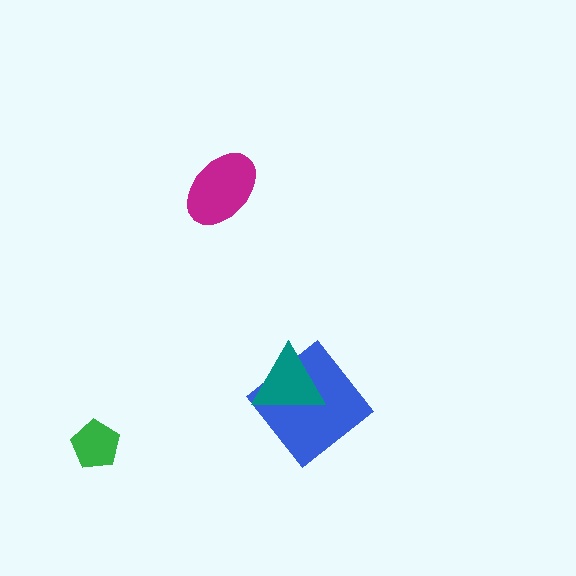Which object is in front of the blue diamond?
The teal triangle is in front of the blue diamond.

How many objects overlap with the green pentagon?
0 objects overlap with the green pentagon.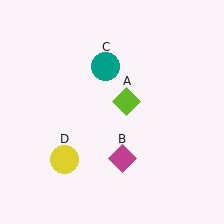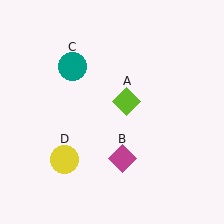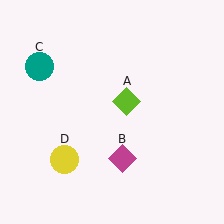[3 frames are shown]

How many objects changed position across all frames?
1 object changed position: teal circle (object C).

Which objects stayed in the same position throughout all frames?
Lime diamond (object A) and magenta diamond (object B) and yellow circle (object D) remained stationary.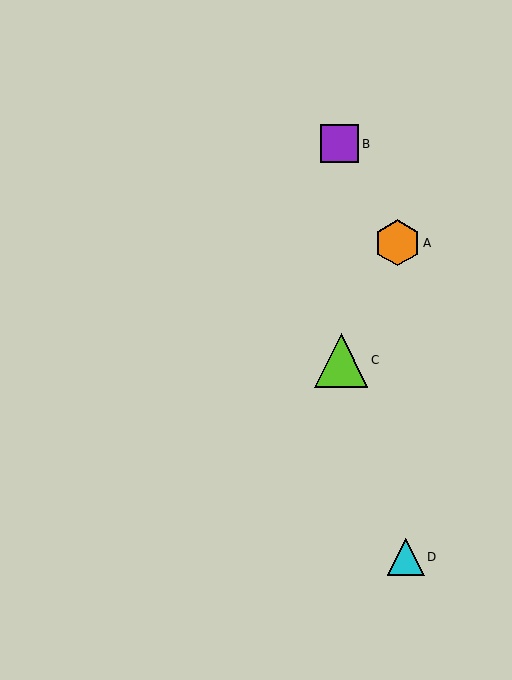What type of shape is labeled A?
Shape A is an orange hexagon.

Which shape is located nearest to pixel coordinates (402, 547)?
The cyan triangle (labeled D) at (406, 557) is nearest to that location.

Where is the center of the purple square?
The center of the purple square is at (340, 144).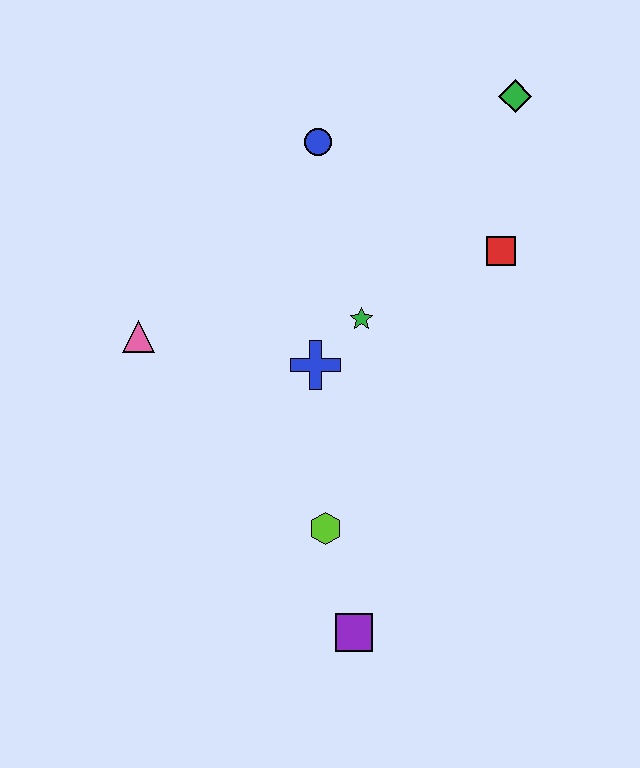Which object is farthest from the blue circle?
The purple square is farthest from the blue circle.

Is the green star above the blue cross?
Yes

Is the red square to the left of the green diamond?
Yes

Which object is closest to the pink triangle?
The blue cross is closest to the pink triangle.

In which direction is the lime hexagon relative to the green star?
The lime hexagon is below the green star.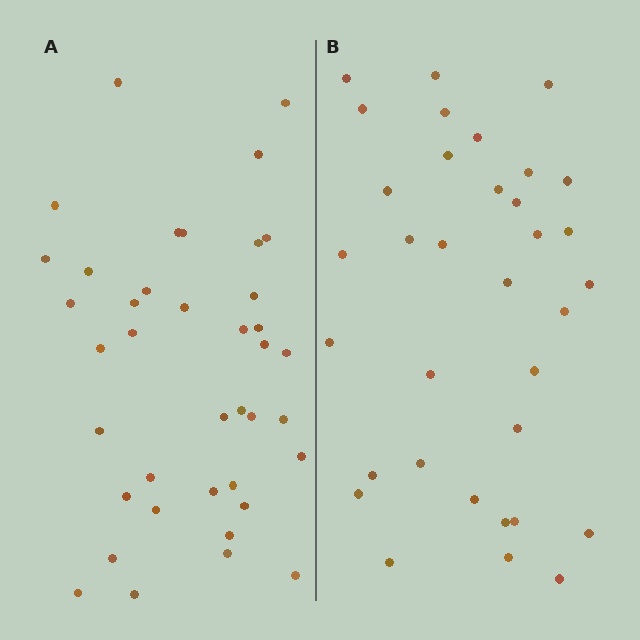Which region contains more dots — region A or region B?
Region A (the left region) has more dots.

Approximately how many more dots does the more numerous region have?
Region A has about 5 more dots than region B.